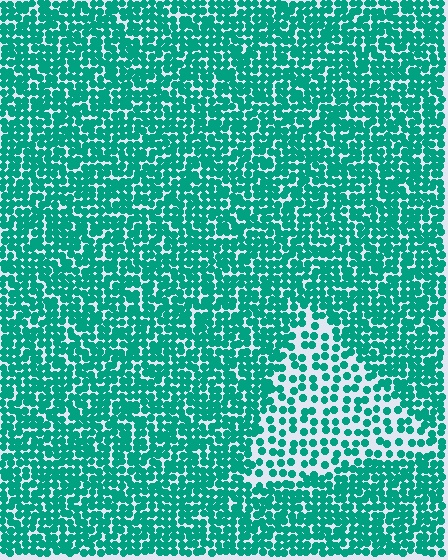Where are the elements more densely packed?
The elements are more densely packed outside the triangle boundary.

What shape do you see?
I see a triangle.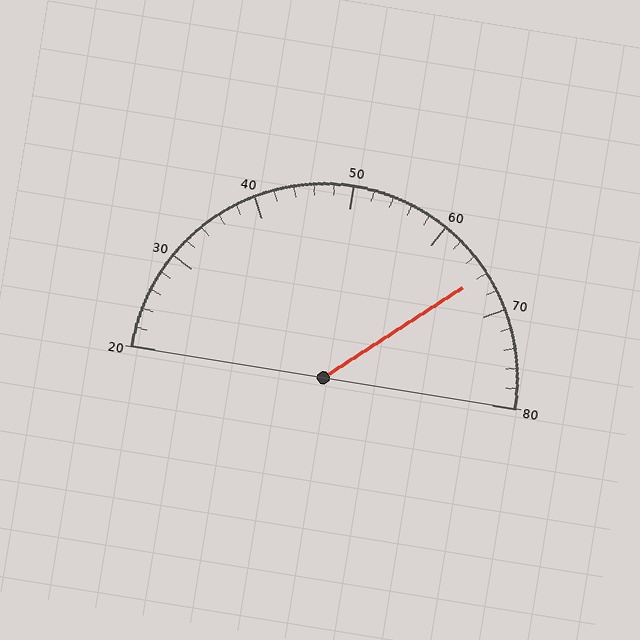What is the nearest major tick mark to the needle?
The nearest major tick mark is 70.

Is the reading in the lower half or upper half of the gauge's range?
The reading is in the upper half of the range (20 to 80).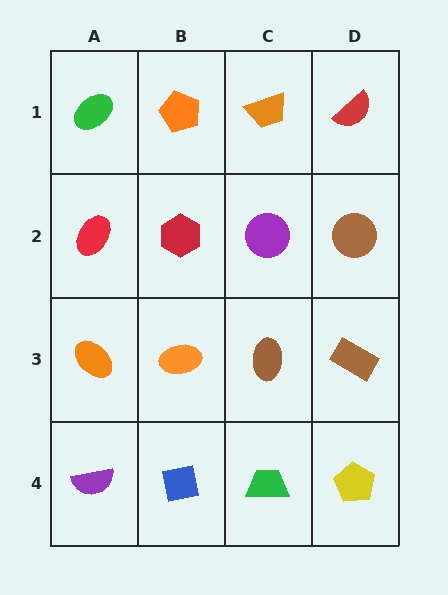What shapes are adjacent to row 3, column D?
A brown circle (row 2, column D), a yellow pentagon (row 4, column D), a brown ellipse (row 3, column C).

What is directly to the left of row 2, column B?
A red ellipse.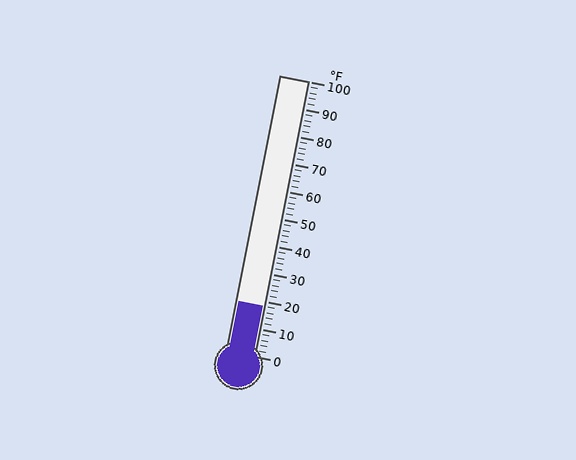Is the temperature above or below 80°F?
The temperature is below 80°F.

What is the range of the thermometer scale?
The thermometer scale ranges from 0°F to 100°F.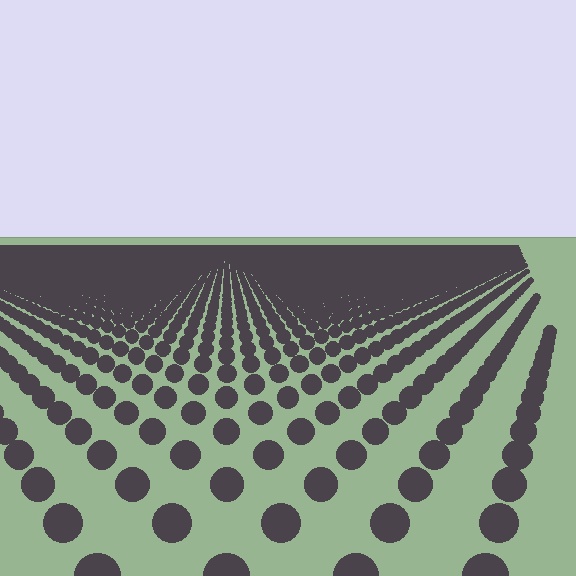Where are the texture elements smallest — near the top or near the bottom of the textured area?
Near the top.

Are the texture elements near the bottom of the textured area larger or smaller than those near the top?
Larger. Near the bottom, elements are closer to the viewer and appear at a bigger on-screen size.